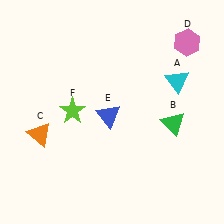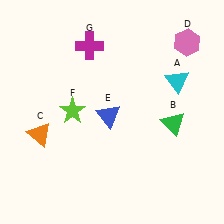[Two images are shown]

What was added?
A magenta cross (G) was added in Image 2.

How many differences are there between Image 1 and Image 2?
There is 1 difference between the two images.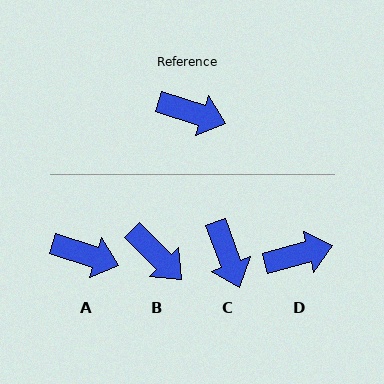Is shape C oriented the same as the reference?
No, it is off by about 52 degrees.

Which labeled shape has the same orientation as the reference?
A.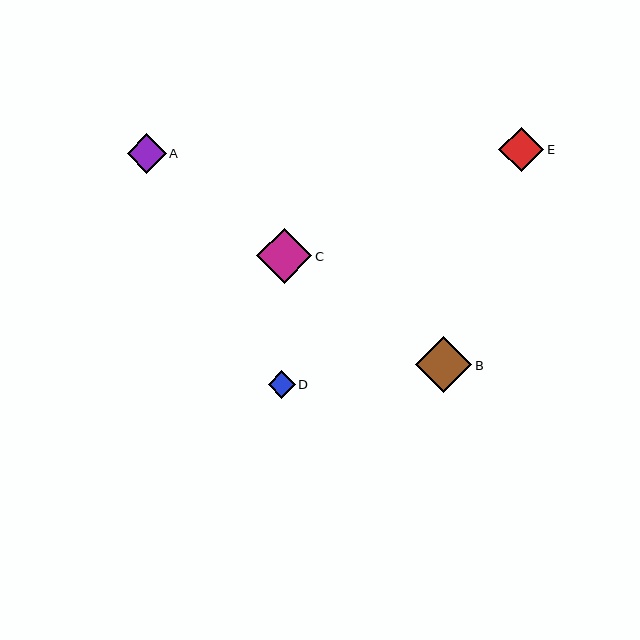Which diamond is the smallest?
Diamond D is the smallest with a size of approximately 27 pixels.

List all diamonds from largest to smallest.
From largest to smallest: B, C, E, A, D.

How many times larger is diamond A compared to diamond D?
Diamond A is approximately 1.4 times the size of diamond D.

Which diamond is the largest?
Diamond B is the largest with a size of approximately 56 pixels.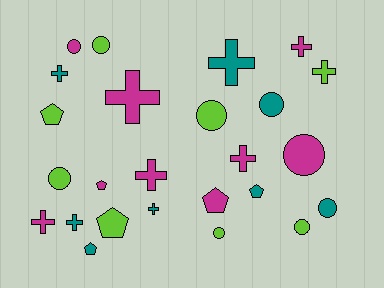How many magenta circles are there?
There are 2 magenta circles.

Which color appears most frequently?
Magenta, with 9 objects.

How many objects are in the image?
There are 25 objects.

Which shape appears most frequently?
Cross, with 10 objects.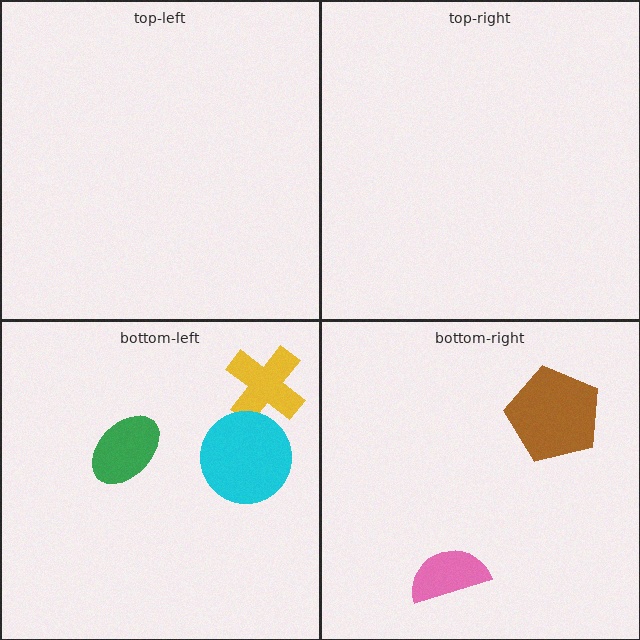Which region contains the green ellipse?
The bottom-left region.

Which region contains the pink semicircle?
The bottom-right region.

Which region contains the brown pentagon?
The bottom-right region.